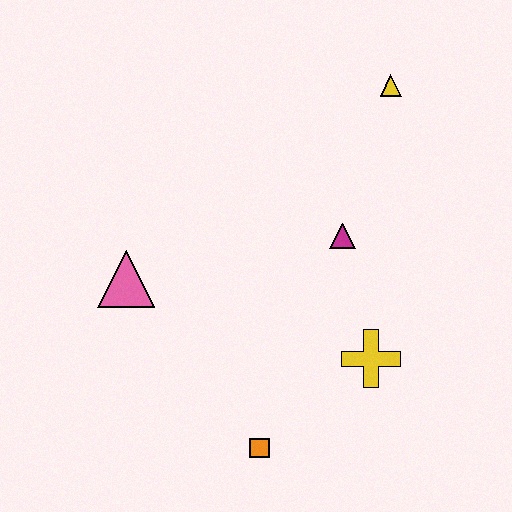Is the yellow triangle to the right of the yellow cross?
Yes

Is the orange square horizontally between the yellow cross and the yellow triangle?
No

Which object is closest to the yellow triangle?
The magenta triangle is closest to the yellow triangle.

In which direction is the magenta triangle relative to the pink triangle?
The magenta triangle is to the right of the pink triangle.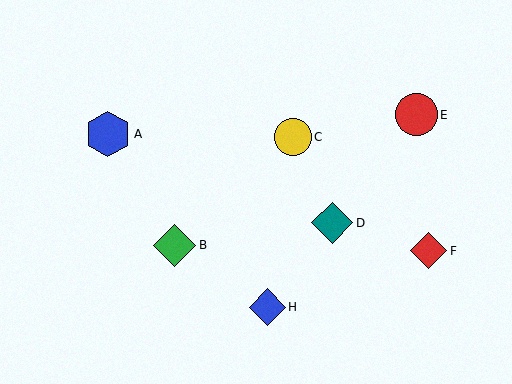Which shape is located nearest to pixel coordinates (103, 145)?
The blue hexagon (labeled A) at (108, 134) is nearest to that location.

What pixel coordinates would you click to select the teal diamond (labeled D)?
Click at (332, 223) to select the teal diamond D.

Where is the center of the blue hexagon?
The center of the blue hexagon is at (108, 134).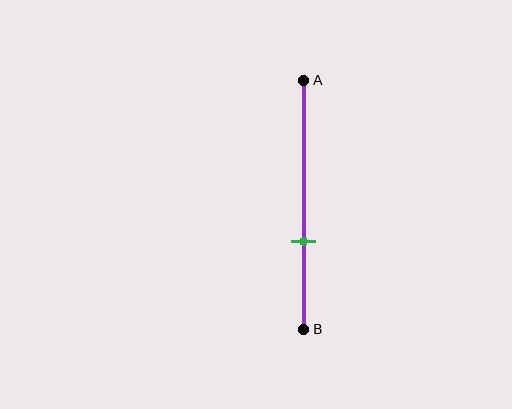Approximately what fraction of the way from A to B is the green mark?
The green mark is approximately 65% of the way from A to B.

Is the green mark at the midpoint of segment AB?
No, the mark is at about 65% from A, not at the 50% midpoint.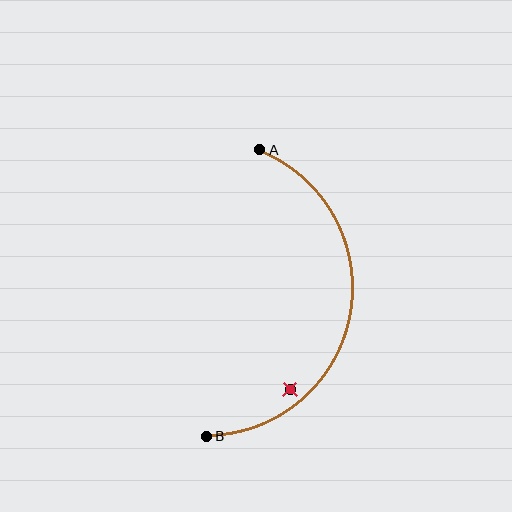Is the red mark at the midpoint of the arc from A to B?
No — the red mark does not lie on the arc at all. It sits slightly inside the curve.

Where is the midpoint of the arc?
The arc midpoint is the point on the curve farthest from the straight line joining A and B. It sits to the right of that line.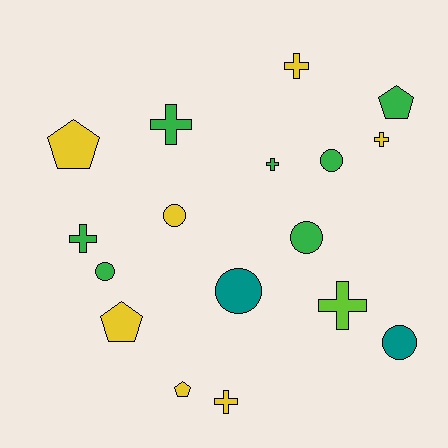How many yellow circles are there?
There is 1 yellow circle.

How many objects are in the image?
There are 17 objects.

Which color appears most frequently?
Yellow, with 7 objects.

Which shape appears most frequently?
Cross, with 7 objects.